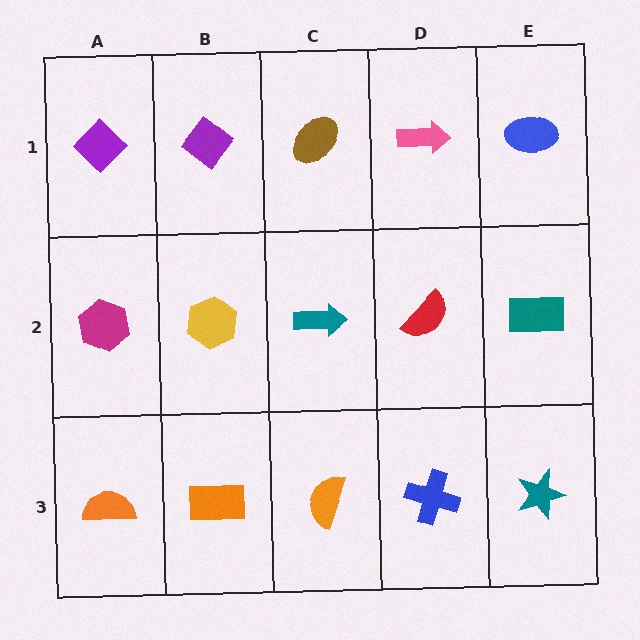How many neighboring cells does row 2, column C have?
4.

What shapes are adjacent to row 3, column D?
A red semicircle (row 2, column D), an orange semicircle (row 3, column C), a teal star (row 3, column E).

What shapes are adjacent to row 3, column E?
A teal rectangle (row 2, column E), a blue cross (row 3, column D).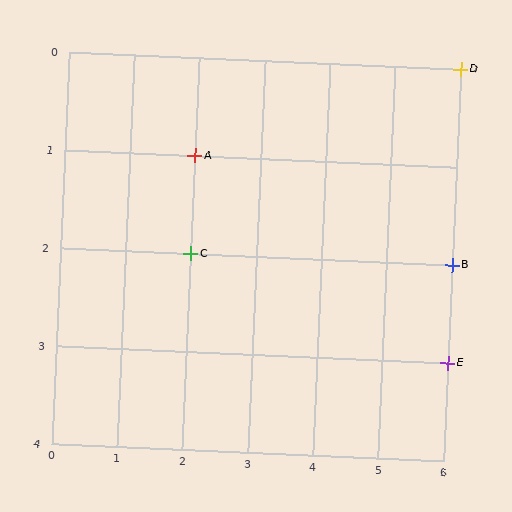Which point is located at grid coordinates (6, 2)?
Point B is at (6, 2).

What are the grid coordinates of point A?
Point A is at grid coordinates (2, 1).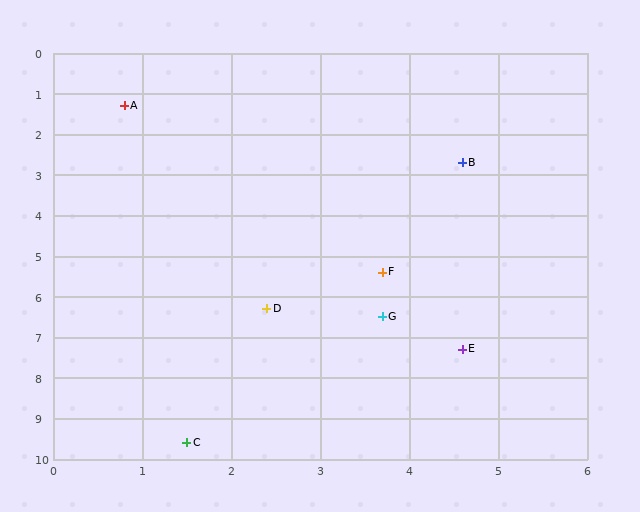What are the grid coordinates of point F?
Point F is at approximately (3.7, 5.4).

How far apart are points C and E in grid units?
Points C and E are about 3.9 grid units apart.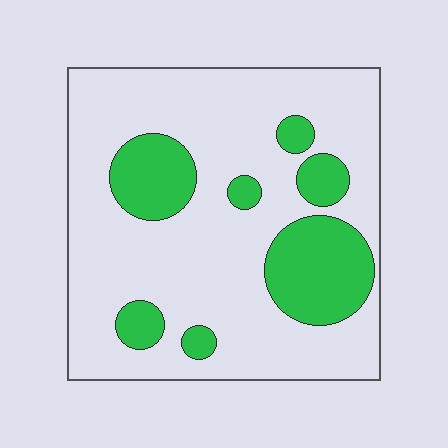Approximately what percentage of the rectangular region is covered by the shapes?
Approximately 25%.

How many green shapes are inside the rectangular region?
7.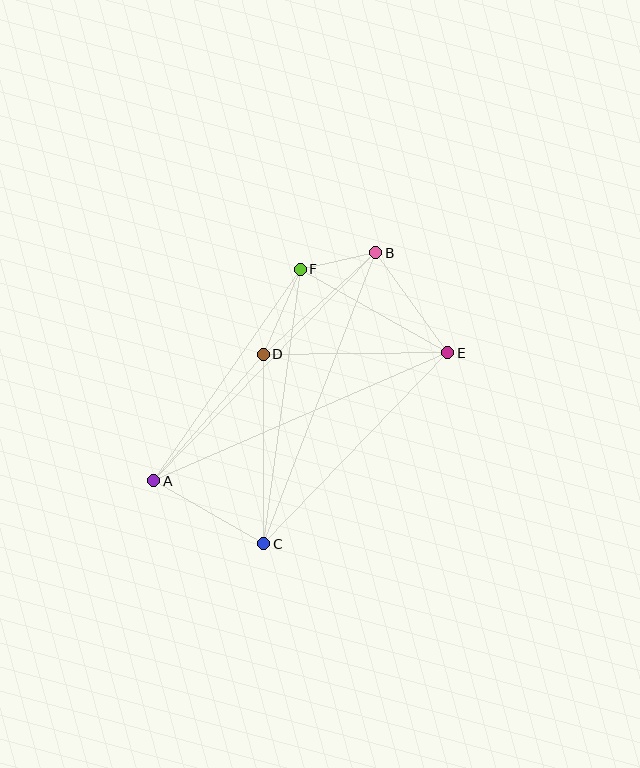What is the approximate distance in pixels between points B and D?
The distance between B and D is approximately 152 pixels.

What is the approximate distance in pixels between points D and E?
The distance between D and E is approximately 184 pixels.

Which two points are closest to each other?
Points B and F are closest to each other.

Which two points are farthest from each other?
Points A and E are farthest from each other.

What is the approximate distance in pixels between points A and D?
The distance between A and D is approximately 168 pixels.